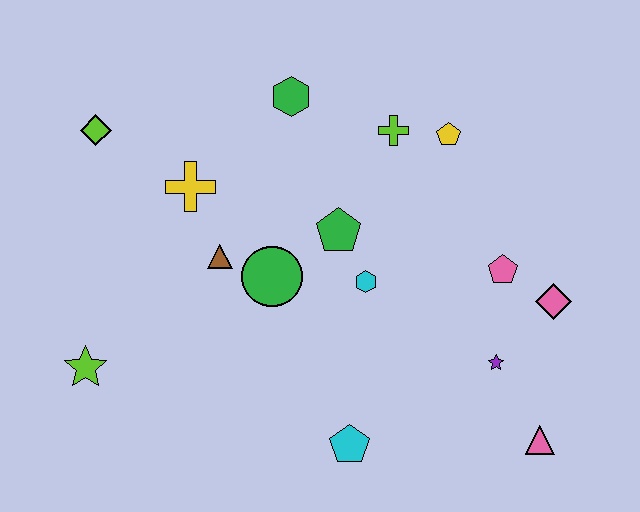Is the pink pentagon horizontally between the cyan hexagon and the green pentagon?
No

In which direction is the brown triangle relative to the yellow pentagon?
The brown triangle is to the left of the yellow pentagon.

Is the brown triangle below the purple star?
No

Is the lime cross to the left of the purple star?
Yes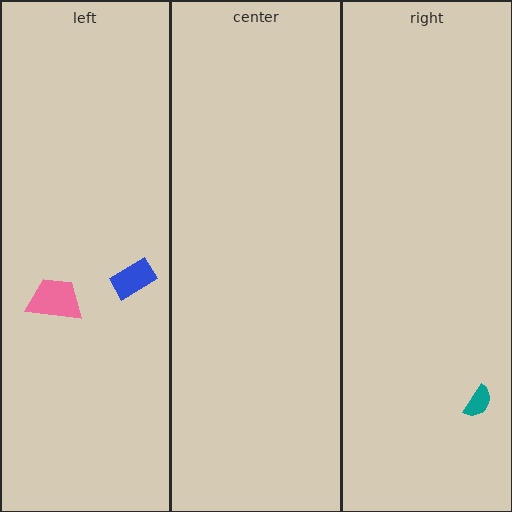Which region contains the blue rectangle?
The left region.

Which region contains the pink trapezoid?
The left region.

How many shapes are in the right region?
1.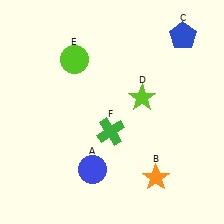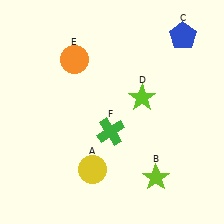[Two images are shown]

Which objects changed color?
A changed from blue to yellow. B changed from orange to lime. E changed from lime to orange.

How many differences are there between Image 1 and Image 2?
There are 3 differences between the two images.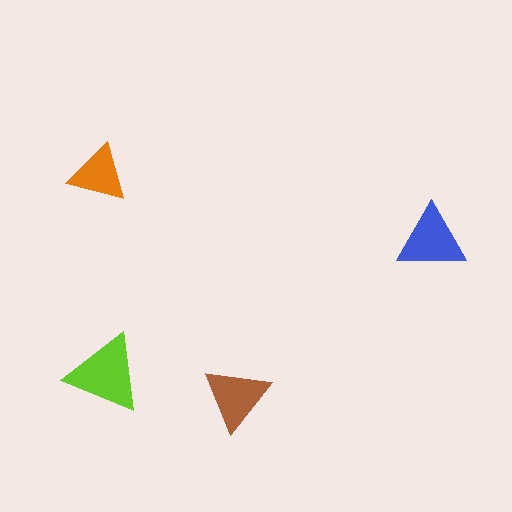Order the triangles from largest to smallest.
the lime one, the blue one, the brown one, the orange one.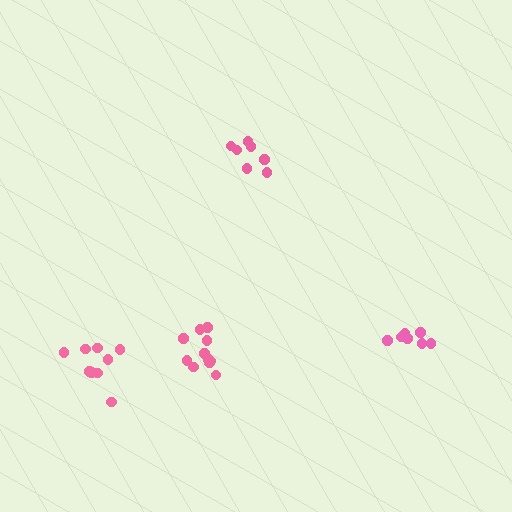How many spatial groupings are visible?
There are 4 spatial groupings.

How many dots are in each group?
Group 1: 7 dots, Group 2: 7 dots, Group 3: 11 dots, Group 4: 9 dots (34 total).